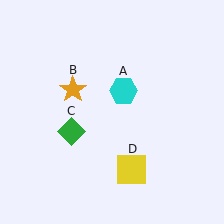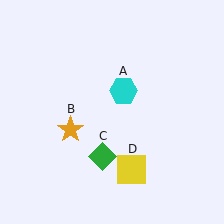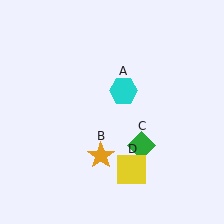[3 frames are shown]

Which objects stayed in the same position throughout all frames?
Cyan hexagon (object A) and yellow square (object D) remained stationary.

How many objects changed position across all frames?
2 objects changed position: orange star (object B), green diamond (object C).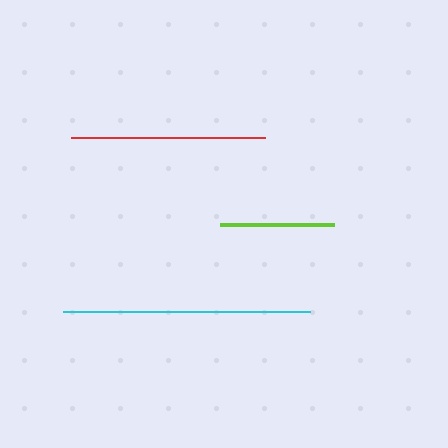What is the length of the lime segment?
The lime segment is approximately 114 pixels long.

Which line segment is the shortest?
The lime line is the shortest at approximately 114 pixels.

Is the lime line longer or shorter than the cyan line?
The cyan line is longer than the lime line.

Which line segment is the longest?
The cyan line is the longest at approximately 248 pixels.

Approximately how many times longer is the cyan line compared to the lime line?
The cyan line is approximately 2.2 times the length of the lime line.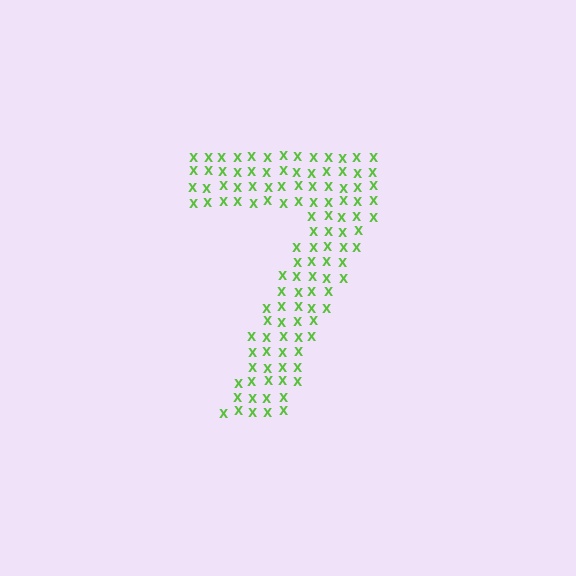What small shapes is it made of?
It is made of small letter X's.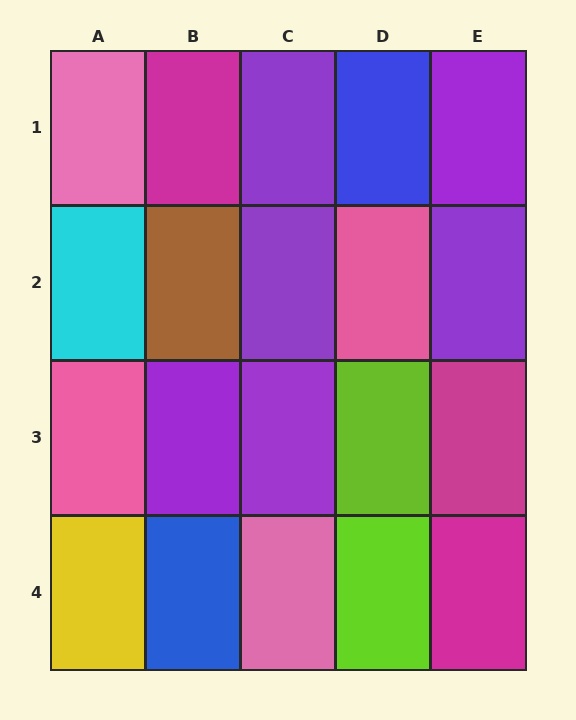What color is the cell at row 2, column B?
Brown.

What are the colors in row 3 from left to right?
Pink, purple, purple, lime, magenta.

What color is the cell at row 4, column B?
Blue.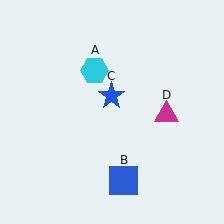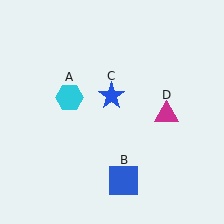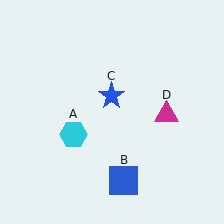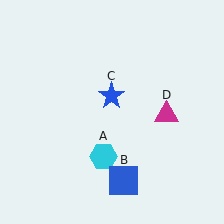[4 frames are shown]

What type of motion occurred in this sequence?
The cyan hexagon (object A) rotated counterclockwise around the center of the scene.